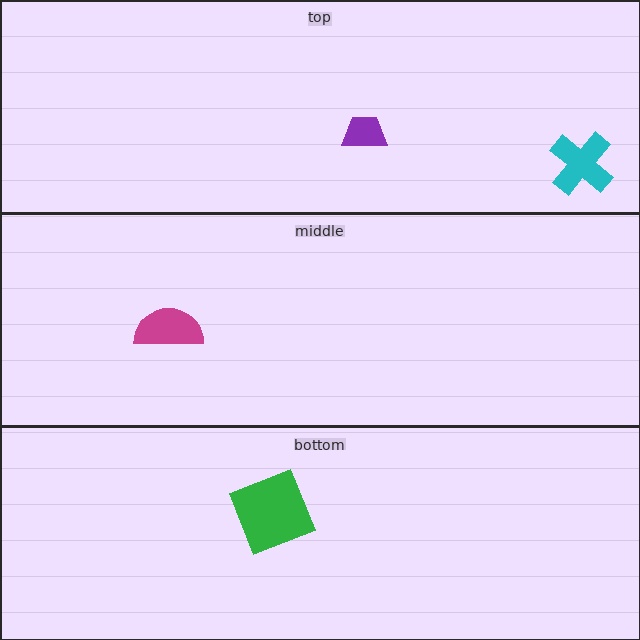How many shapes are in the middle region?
1.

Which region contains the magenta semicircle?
The middle region.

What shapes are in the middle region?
The magenta semicircle.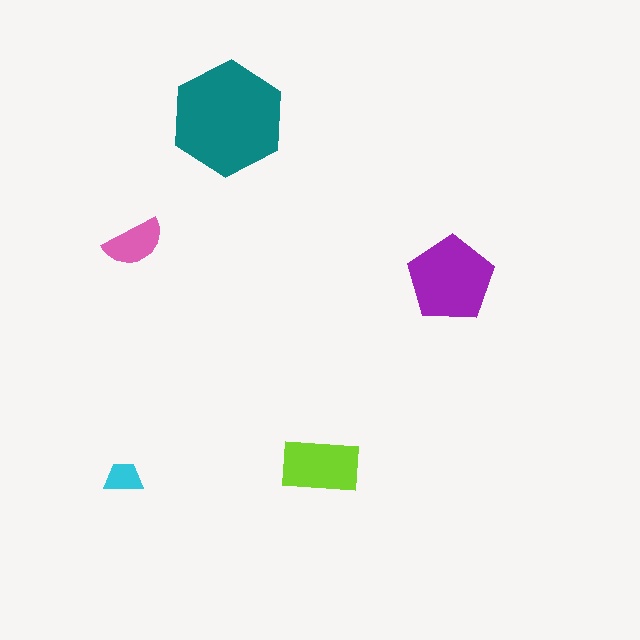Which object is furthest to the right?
The purple pentagon is rightmost.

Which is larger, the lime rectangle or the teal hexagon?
The teal hexagon.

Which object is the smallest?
The cyan trapezoid.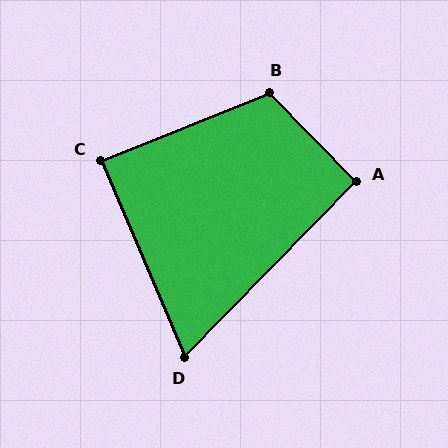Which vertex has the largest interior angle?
B, at approximately 112 degrees.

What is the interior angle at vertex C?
Approximately 89 degrees (approximately right).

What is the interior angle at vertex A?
Approximately 91 degrees (approximately right).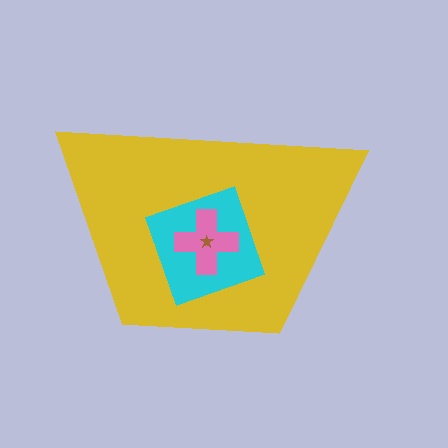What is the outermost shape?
The yellow trapezoid.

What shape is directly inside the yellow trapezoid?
The cyan diamond.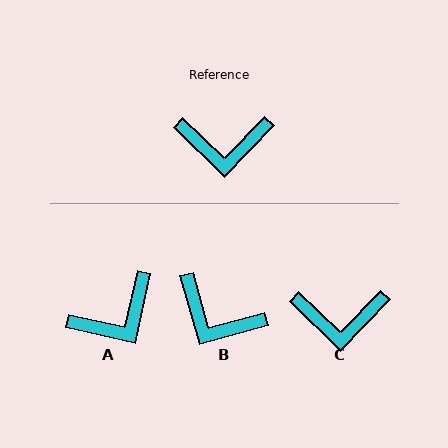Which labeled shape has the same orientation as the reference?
C.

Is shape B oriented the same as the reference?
No, it is off by about 30 degrees.